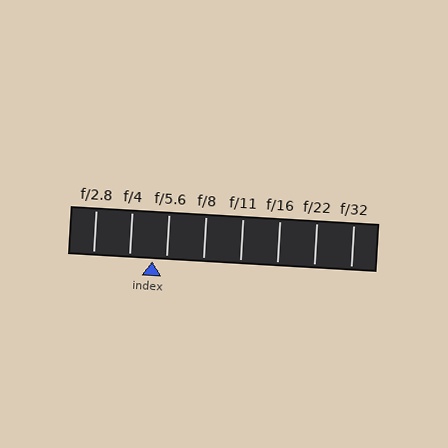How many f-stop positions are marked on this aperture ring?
There are 8 f-stop positions marked.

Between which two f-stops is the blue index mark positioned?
The index mark is between f/4 and f/5.6.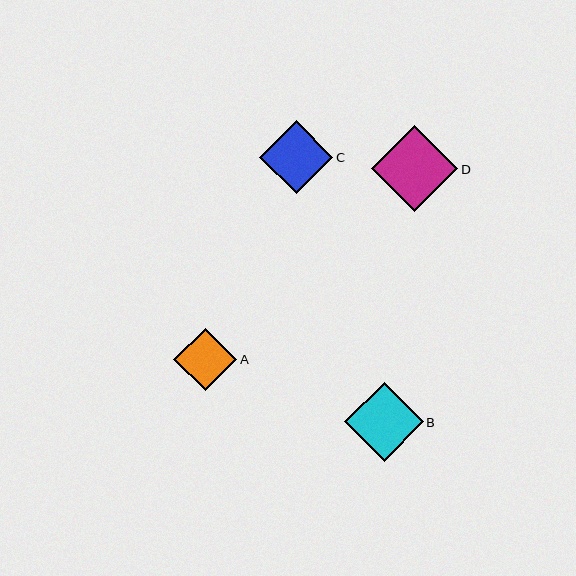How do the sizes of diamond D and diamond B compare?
Diamond D and diamond B are approximately the same size.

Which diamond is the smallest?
Diamond A is the smallest with a size of approximately 63 pixels.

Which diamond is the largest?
Diamond D is the largest with a size of approximately 86 pixels.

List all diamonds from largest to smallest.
From largest to smallest: D, B, C, A.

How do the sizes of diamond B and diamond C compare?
Diamond B and diamond C are approximately the same size.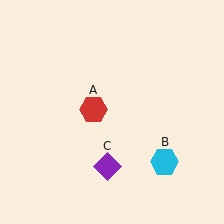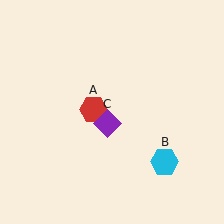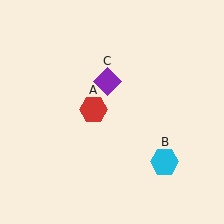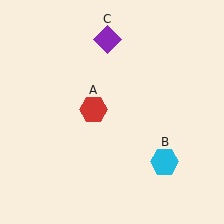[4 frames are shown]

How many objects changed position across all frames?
1 object changed position: purple diamond (object C).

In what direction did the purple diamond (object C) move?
The purple diamond (object C) moved up.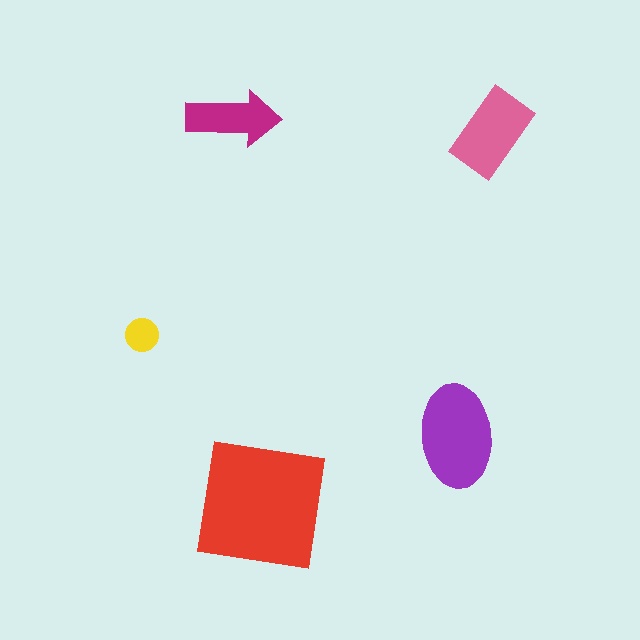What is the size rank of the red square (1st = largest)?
1st.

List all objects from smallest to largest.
The yellow circle, the magenta arrow, the pink rectangle, the purple ellipse, the red square.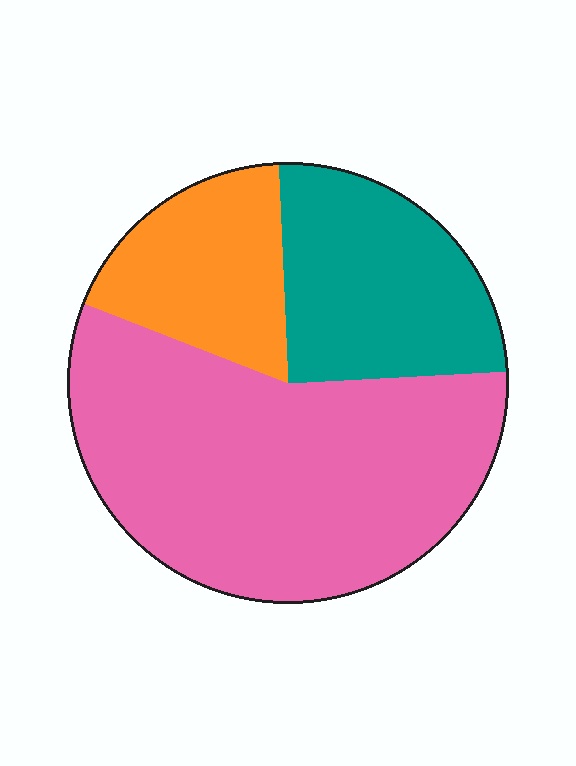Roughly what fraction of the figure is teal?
Teal takes up between a sixth and a third of the figure.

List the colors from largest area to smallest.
From largest to smallest: pink, teal, orange.